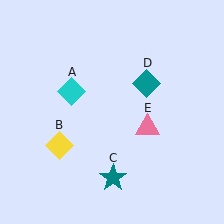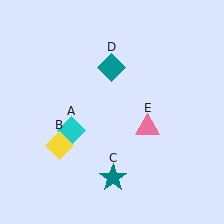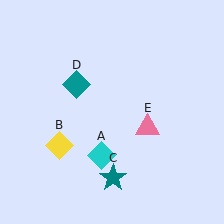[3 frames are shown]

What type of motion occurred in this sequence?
The cyan diamond (object A), teal diamond (object D) rotated counterclockwise around the center of the scene.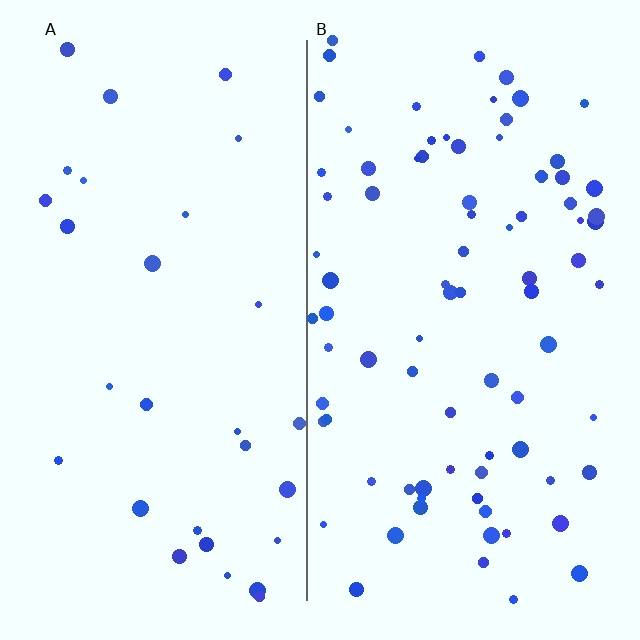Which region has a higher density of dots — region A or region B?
B (the right).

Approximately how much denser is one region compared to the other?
Approximately 2.8× — region B over region A.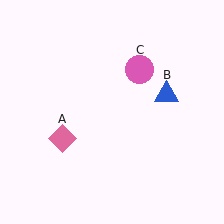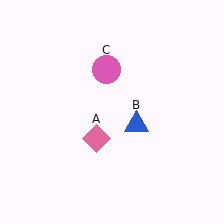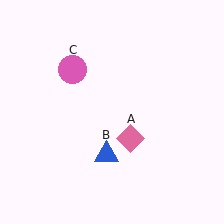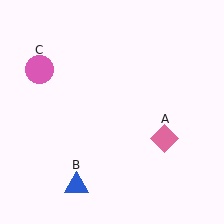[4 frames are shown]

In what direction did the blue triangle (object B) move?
The blue triangle (object B) moved down and to the left.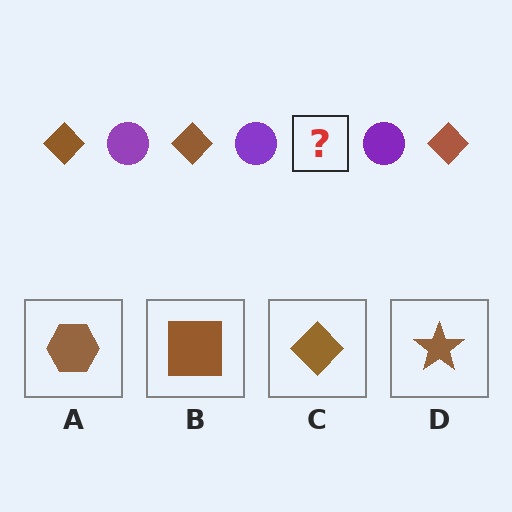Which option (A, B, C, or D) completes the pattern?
C.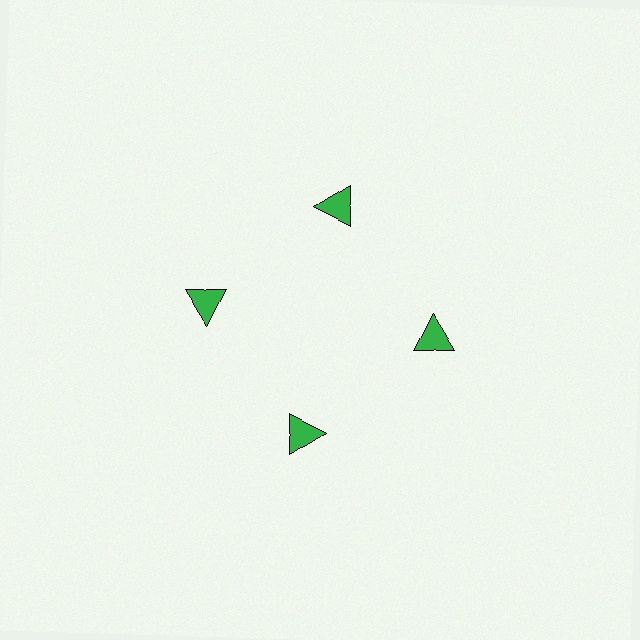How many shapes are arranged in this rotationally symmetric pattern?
There are 4 shapes, arranged in 4 groups of 1.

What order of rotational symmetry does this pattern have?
This pattern has 4-fold rotational symmetry.